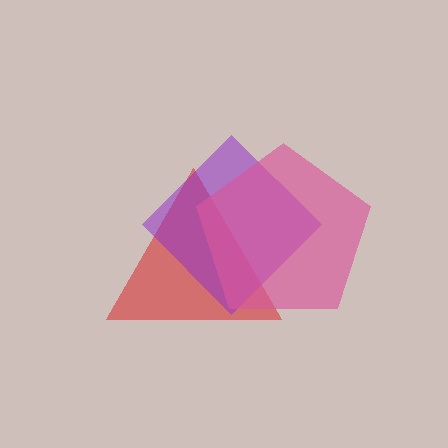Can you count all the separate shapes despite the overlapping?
Yes, there are 3 separate shapes.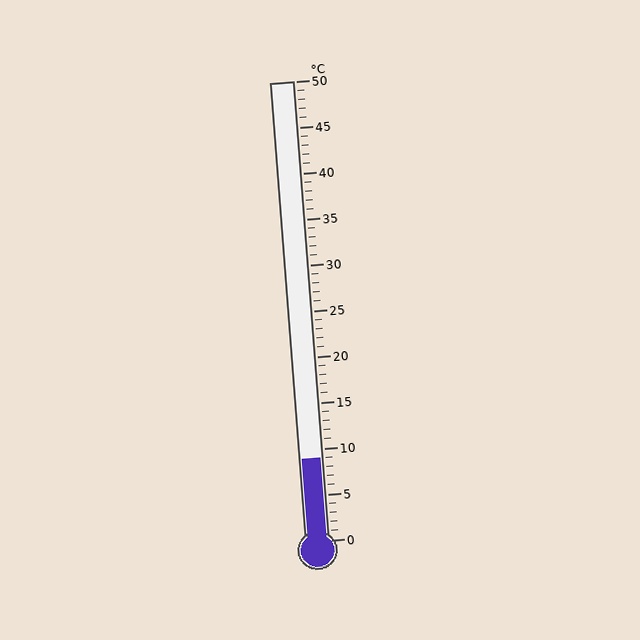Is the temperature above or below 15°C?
The temperature is below 15°C.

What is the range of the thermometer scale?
The thermometer scale ranges from 0°C to 50°C.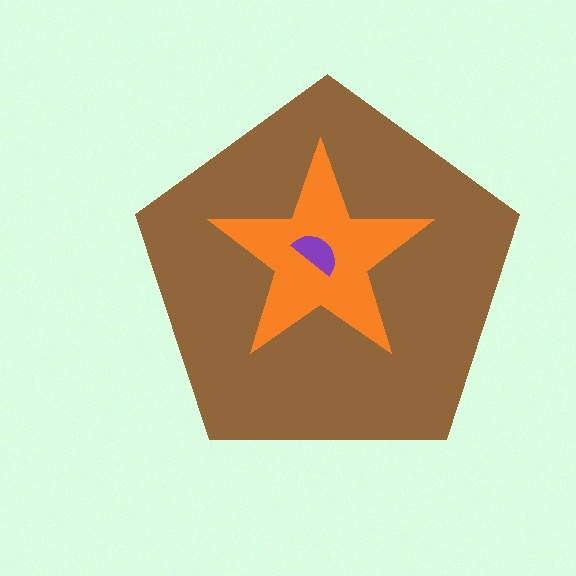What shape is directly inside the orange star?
The purple semicircle.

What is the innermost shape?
The purple semicircle.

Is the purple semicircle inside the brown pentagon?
Yes.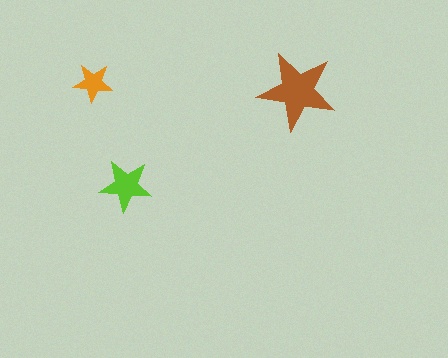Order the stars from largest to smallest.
the brown one, the lime one, the orange one.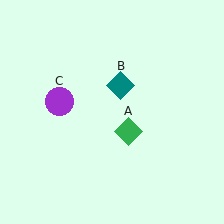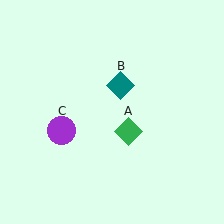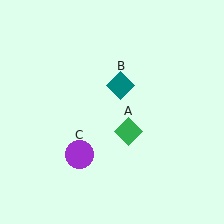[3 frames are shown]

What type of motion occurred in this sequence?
The purple circle (object C) rotated counterclockwise around the center of the scene.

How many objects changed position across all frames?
1 object changed position: purple circle (object C).